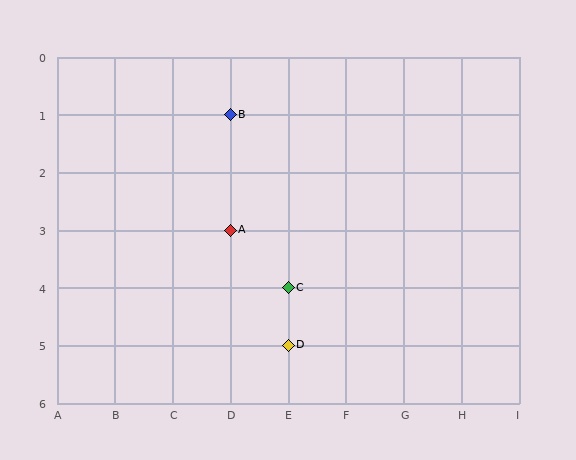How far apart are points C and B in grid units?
Points C and B are 1 column and 3 rows apart (about 3.2 grid units diagonally).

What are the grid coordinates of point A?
Point A is at grid coordinates (D, 3).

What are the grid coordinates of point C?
Point C is at grid coordinates (E, 4).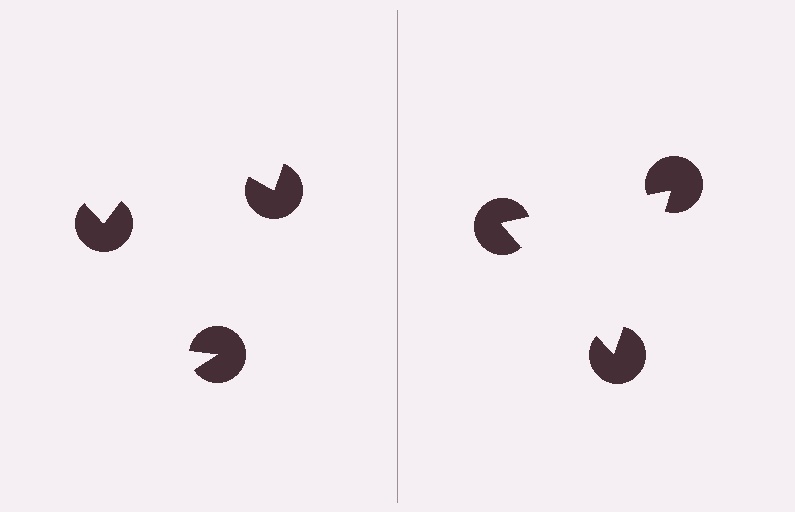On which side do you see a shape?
An illusory triangle appears on the right side. On the left side the wedge cuts are rotated, so no coherent shape forms.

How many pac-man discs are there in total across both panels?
6 — 3 on each side.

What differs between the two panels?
The pac-man discs are positioned identically on both sides; only the wedge orientations differ. On the right they align to a triangle; on the left they are misaligned.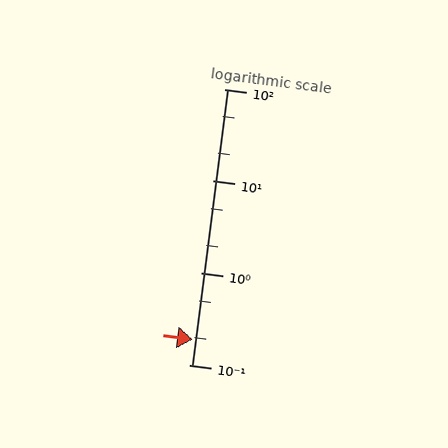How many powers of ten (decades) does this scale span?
The scale spans 3 decades, from 0.1 to 100.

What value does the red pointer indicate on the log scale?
The pointer indicates approximately 0.19.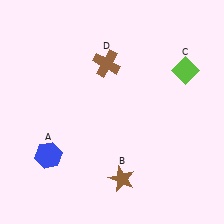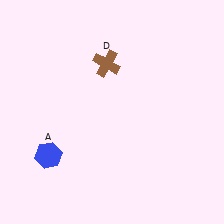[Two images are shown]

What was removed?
The lime diamond (C), the brown star (B) were removed in Image 2.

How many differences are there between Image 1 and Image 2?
There are 2 differences between the two images.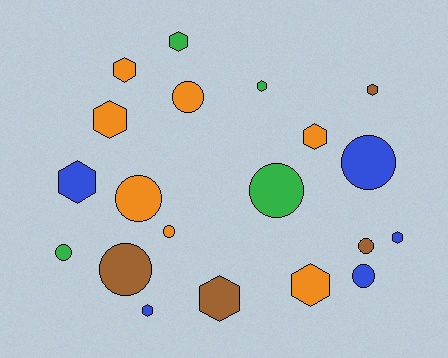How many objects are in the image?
There are 20 objects.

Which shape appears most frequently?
Hexagon, with 11 objects.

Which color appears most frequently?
Orange, with 7 objects.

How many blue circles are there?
There are 2 blue circles.